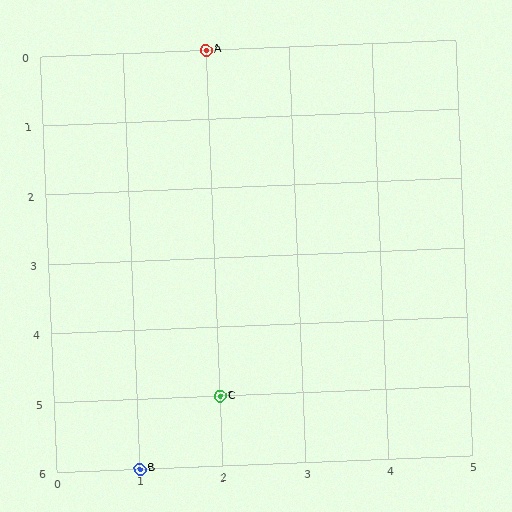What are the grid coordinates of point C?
Point C is at grid coordinates (2, 5).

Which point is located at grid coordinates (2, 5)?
Point C is at (2, 5).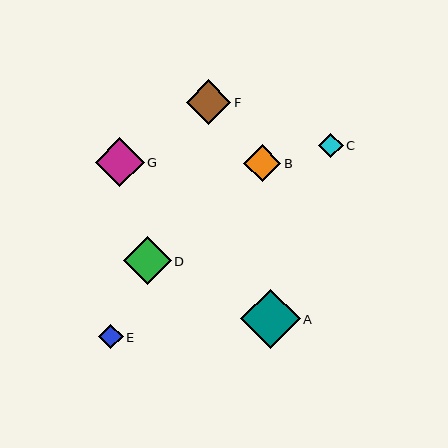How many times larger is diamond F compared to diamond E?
Diamond F is approximately 1.8 times the size of diamond E.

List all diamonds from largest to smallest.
From largest to smallest: A, G, D, F, B, C, E.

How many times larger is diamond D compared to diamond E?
Diamond D is approximately 2.0 times the size of diamond E.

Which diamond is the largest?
Diamond A is the largest with a size of approximately 59 pixels.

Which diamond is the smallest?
Diamond E is the smallest with a size of approximately 24 pixels.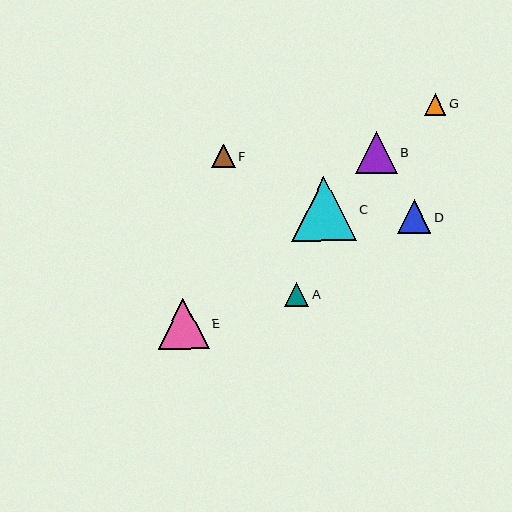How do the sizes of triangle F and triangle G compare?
Triangle F and triangle G are approximately the same size.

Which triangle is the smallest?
Triangle G is the smallest with a size of approximately 22 pixels.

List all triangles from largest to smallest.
From largest to smallest: C, E, B, D, A, F, G.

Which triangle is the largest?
Triangle C is the largest with a size of approximately 64 pixels.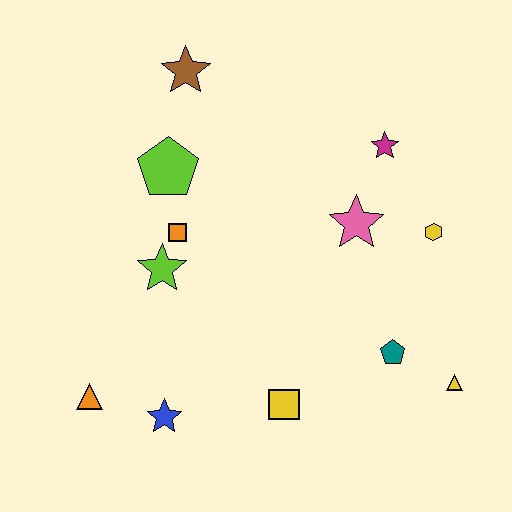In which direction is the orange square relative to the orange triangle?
The orange square is above the orange triangle.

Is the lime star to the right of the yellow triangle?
No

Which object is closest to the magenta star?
The pink star is closest to the magenta star.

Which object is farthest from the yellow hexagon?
The orange triangle is farthest from the yellow hexagon.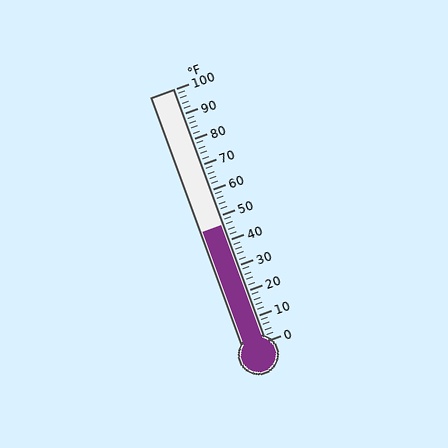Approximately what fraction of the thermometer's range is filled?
The thermometer is filled to approximately 45% of its range.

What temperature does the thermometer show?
The thermometer shows approximately 46°F.